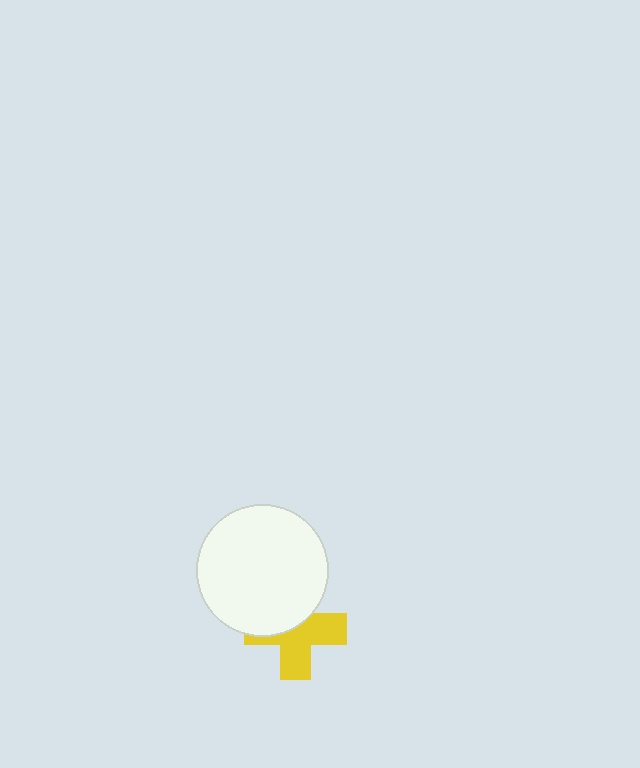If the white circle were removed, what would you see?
You would see the complete yellow cross.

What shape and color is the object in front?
The object in front is a white circle.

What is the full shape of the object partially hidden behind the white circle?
The partially hidden object is a yellow cross.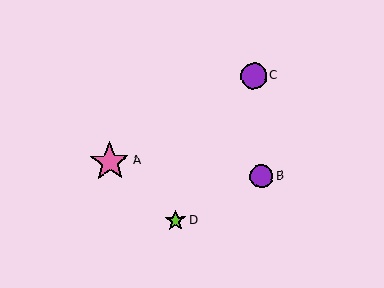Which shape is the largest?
The pink star (labeled A) is the largest.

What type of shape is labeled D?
Shape D is a lime star.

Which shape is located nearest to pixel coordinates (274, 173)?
The purple circle (labeled B) at (261, 176) is nearest to that location.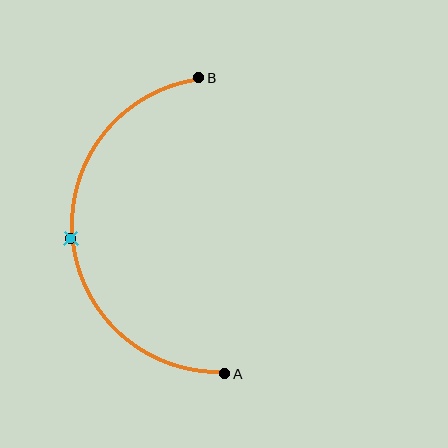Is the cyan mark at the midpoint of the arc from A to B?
Yes. The cyan mark lies on the arc at equal arc-length from both A and B — it is the arc midpoint.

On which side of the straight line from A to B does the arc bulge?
The arc bulges to the left of the straight line connecting A and B.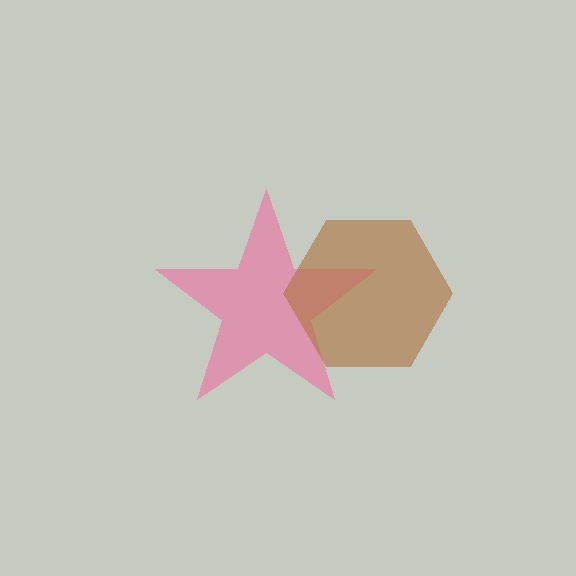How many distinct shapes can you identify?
There are 2 distinct shapes: a pink star, a brown hexagon.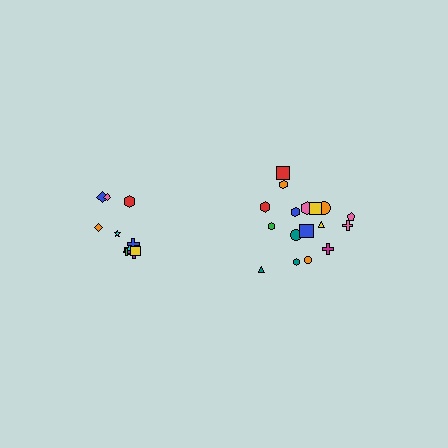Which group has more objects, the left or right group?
The right group.